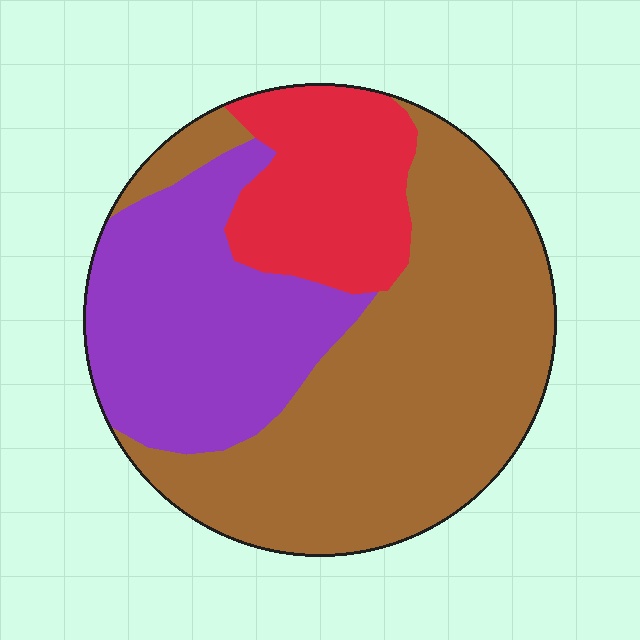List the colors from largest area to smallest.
From largest to smallest: brown, purple, red.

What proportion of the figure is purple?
Purple covers roughly 30% of the figure.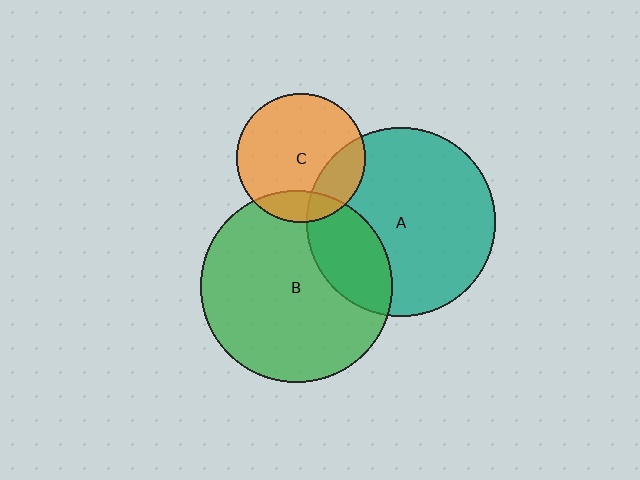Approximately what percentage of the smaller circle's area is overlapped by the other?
Approximately 20%.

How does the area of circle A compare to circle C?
Approximately 2.1 times.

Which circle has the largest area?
Circle B (green).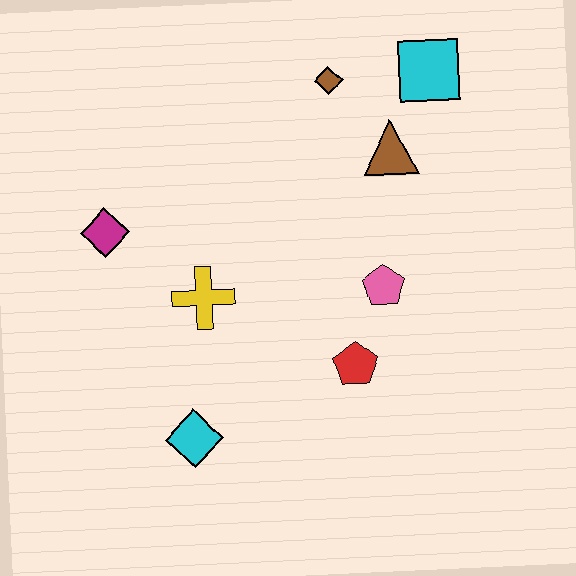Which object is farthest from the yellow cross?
The cyan square is farthest from the yellow cross.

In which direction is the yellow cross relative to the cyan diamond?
The yellow cross is above the cyan diamond.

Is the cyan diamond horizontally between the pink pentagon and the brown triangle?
No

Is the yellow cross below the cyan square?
Yes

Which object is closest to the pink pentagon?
The red pentagon is closest to the pink pentagon.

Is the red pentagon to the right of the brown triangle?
No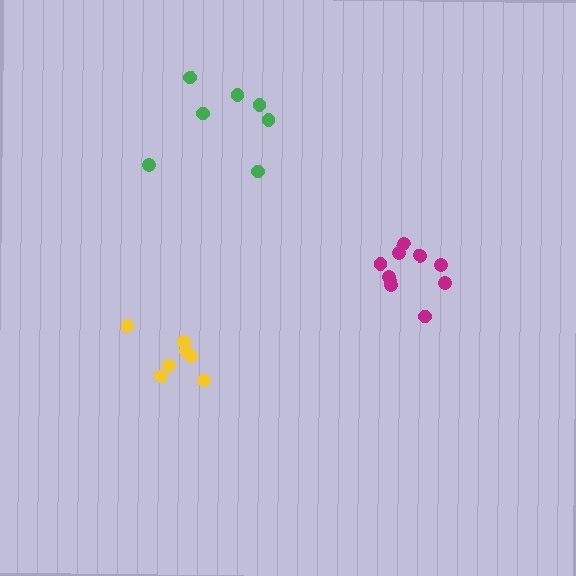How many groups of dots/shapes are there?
There are 3 groups.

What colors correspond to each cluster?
The clusters are colored: yellow, magenta, green.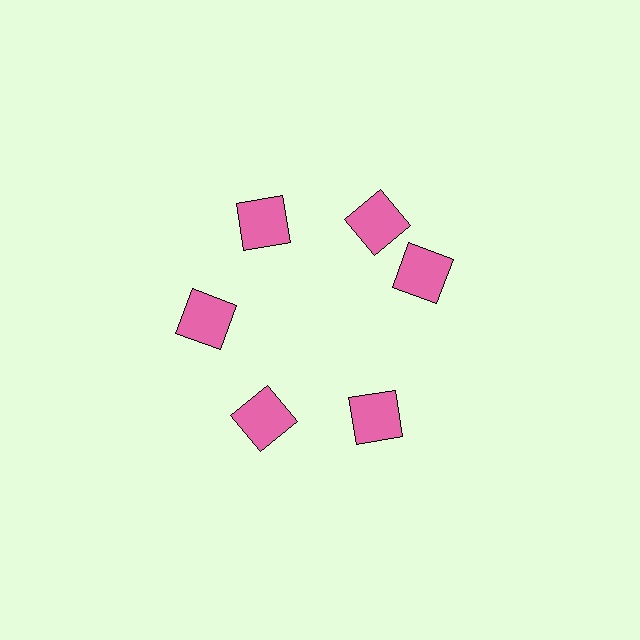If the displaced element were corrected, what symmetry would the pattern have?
It would have 6-fold rotational symmetry — the pattern would map onto itself every 60 degrees.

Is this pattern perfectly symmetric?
No. The 6 pink squares are arranged in a ring, but one element near the 3 o'clock position is rotated out of alignment along the ring, breaking the 6-fold rotational symmetry.